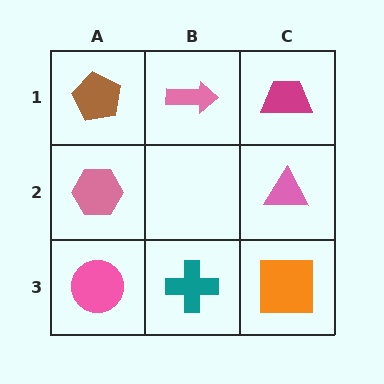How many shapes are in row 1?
3 shapes.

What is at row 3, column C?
An orange square.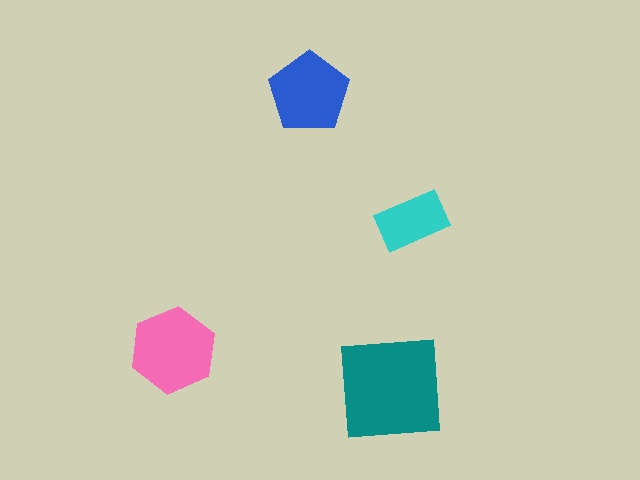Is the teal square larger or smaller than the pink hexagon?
Larger.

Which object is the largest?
The teal square.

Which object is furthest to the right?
The cyan rectangle is rightmost.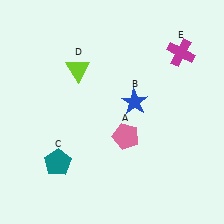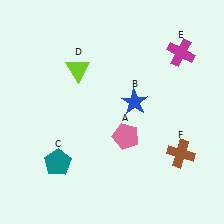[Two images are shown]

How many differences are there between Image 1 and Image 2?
There is 1 difference between the two images.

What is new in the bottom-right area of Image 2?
A brown cross (F) was added in the bottom-right area of Image 2.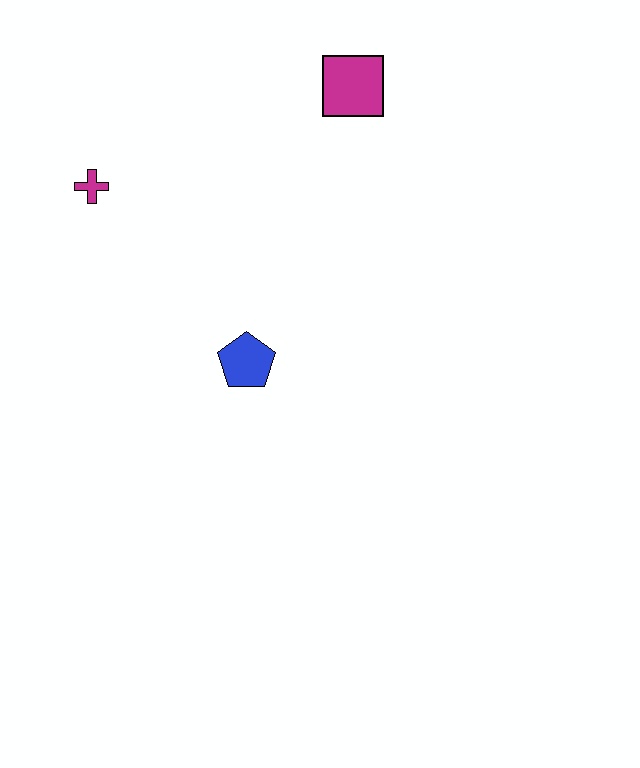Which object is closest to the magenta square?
The magenta cross is closest to the magenta square.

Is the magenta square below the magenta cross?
No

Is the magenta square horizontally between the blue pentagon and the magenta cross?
No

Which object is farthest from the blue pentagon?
The magenta square is farthest from the blue pentagon.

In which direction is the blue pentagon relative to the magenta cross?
The blue pentagon is below the magenta cross.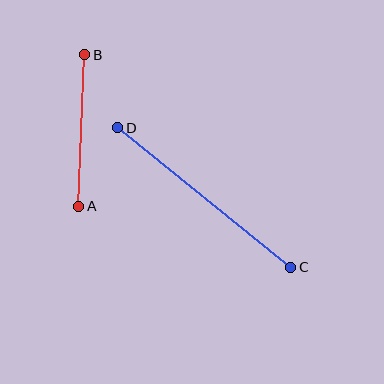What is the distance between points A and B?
The distance is approximately 152 pixels.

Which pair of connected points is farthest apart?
Points C and D are farthest apart.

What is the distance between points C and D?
The distance is approximately 222 pixels.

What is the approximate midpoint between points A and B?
The midpoint is at approximately (82, 131) pixels.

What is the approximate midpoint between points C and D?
The midpoint is at approximately (204, 198) pixels.